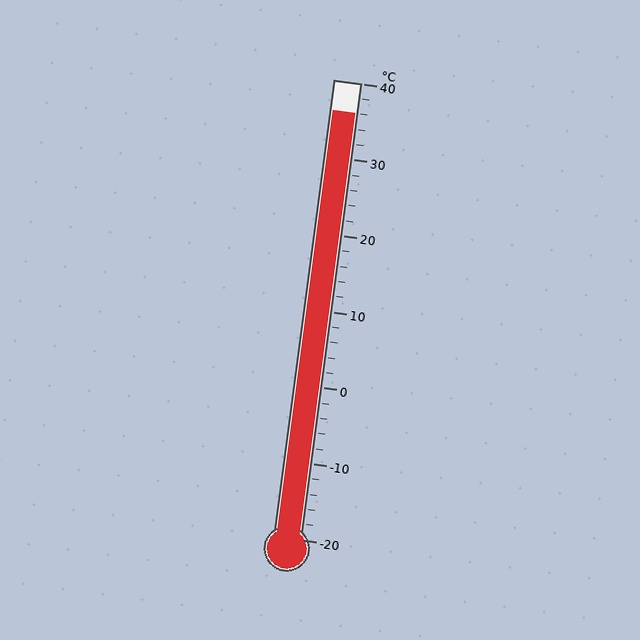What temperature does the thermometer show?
The thermometer shows approximately 36°C.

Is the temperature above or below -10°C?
The temperature is above -10°C.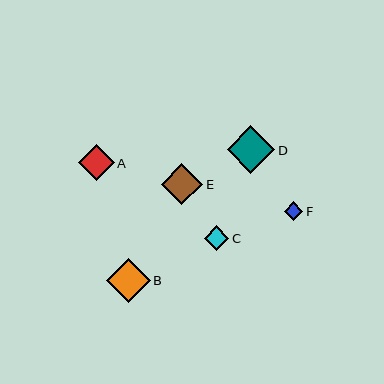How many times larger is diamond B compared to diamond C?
Diamond B is approximately 1.8 times the size of diamond C.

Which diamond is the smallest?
Diamond F is the smallest with a size of approximately 19 pixels.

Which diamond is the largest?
Diamond D is the largest with a size of approximately 48 pixels.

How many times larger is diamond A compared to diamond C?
Diamond A is approximately 1.5 times the size of diamond C.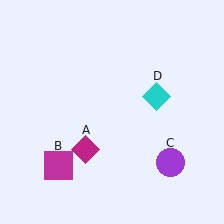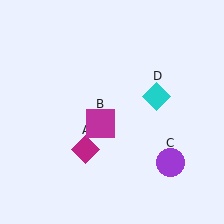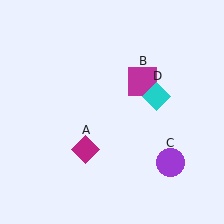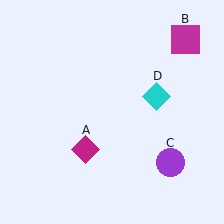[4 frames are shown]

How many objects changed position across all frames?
1 object changed position: magenta square (object B).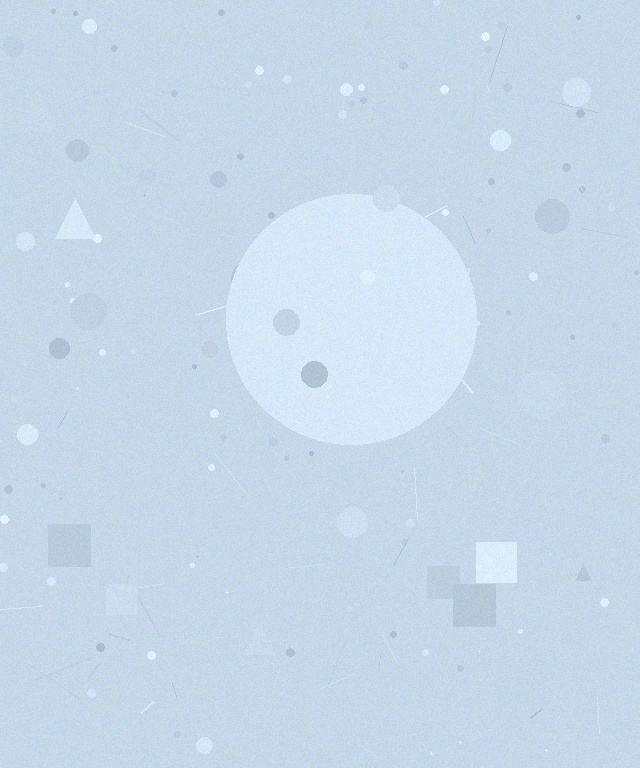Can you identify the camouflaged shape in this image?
The camouflaged shape is a circle.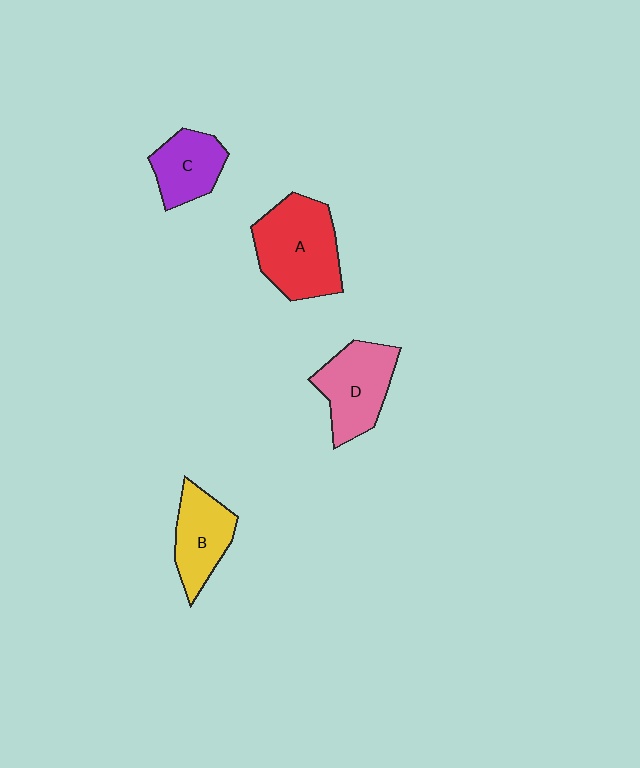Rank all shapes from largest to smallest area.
From largest to smallest: A (red), D (pink), B (yellow), C (purple).